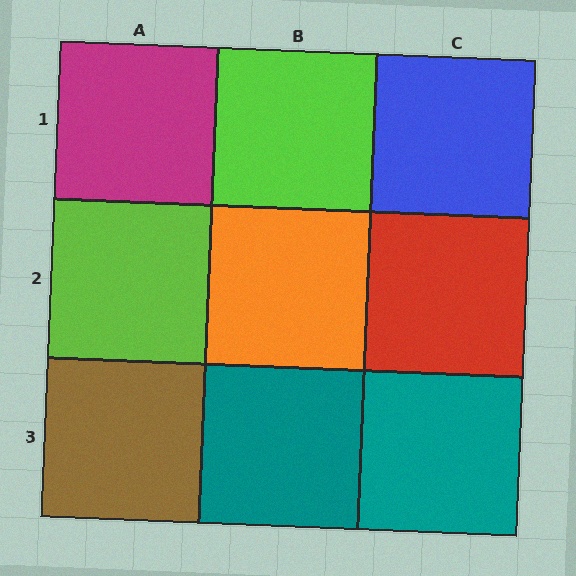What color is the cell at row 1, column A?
Magenta.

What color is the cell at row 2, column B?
Orange.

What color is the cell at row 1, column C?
Blue.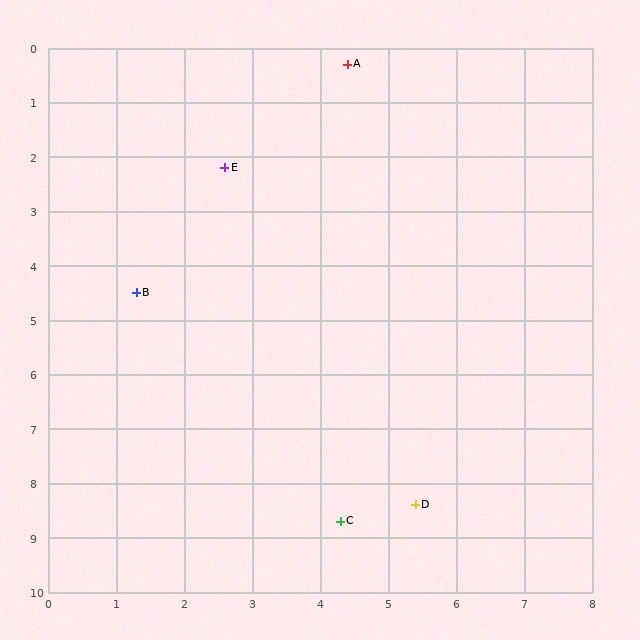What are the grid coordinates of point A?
Point A is at approximately (4.4, 0.3).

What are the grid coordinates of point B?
Point B is at approximately (1.3, 4.5).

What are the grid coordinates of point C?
Point C is at approximately (4.3, 8.7).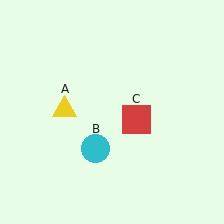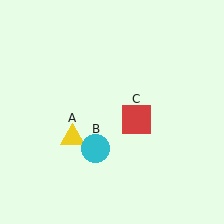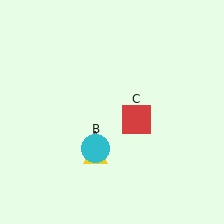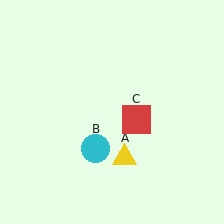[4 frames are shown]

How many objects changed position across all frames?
1 object changed position: yellow triangle (object A).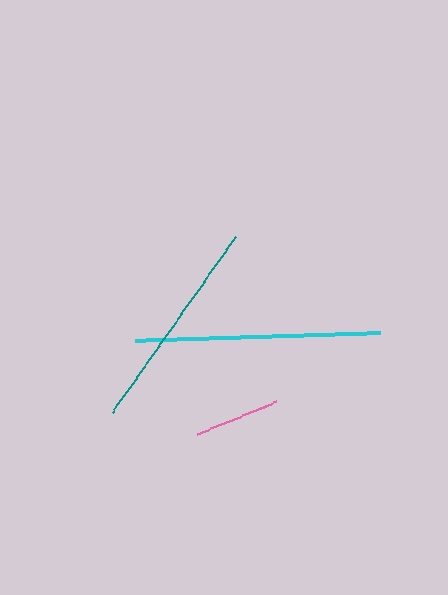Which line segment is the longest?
The cyan line is the longest at approximately 245 pixels.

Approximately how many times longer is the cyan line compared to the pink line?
The cyan line is approximately 2.9 times the length of the pink line.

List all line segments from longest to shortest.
From longest to shortest: cyan, teal, pink.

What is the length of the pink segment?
The pink segment is approximately 85 pixels long.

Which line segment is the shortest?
The pink line is the shortest at approximately 85 pixels.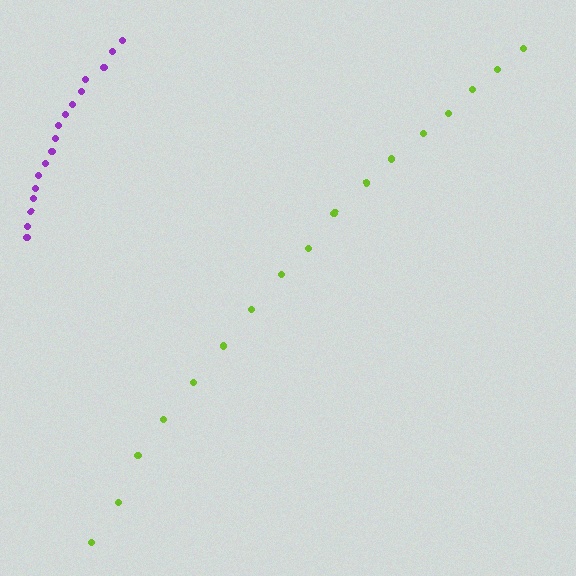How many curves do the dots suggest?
There are 2 distinct paths.